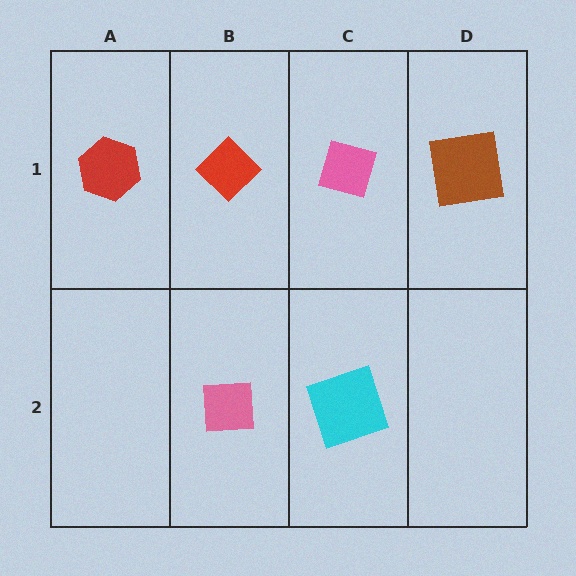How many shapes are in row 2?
2 shapes.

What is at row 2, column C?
A cyan square.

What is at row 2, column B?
A pink square.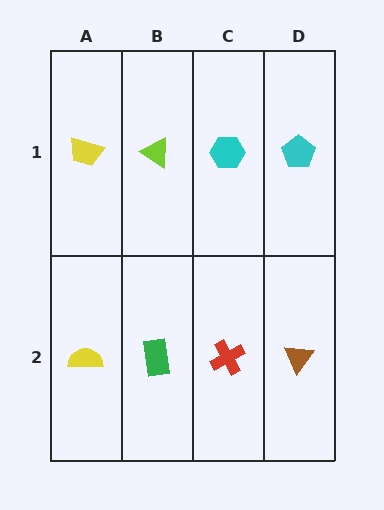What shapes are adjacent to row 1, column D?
A brown triangle (row 2, column D), a cyan hexagon (row 1, column C).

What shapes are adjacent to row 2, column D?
A cyan pentagon (row 1, column D), a red cross (row 2, column C).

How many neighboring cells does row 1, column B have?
3.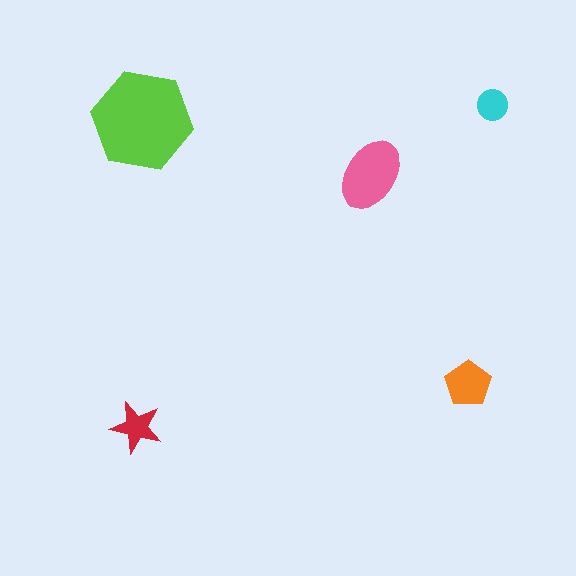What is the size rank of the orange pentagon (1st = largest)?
3rd.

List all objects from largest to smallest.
The lime hexagon, the pink ellipse, the orange pentagon, the red star, the cyan circle.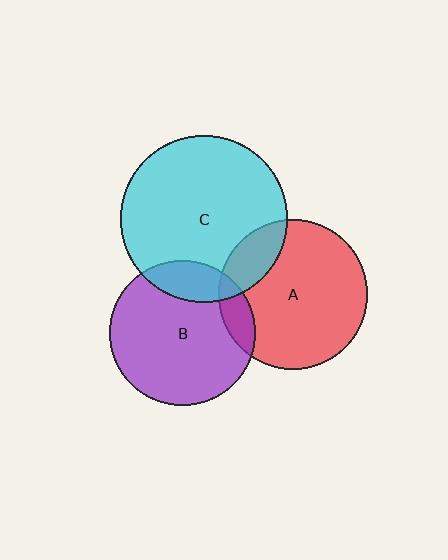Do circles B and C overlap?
Yes.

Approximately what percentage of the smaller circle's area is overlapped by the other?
Approximately 15%.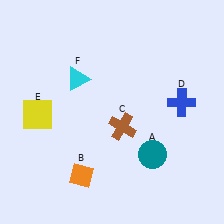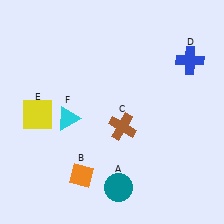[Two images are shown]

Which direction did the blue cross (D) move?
The blue cross (D) moved up.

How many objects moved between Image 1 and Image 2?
3 objects moved between the two images.